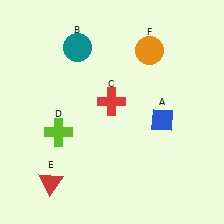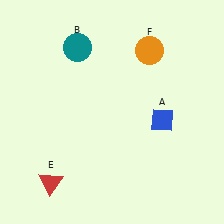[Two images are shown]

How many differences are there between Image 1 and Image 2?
There are 2 differences between the two images.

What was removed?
The lime cross (D), the red cross (C) were removed in Image 2.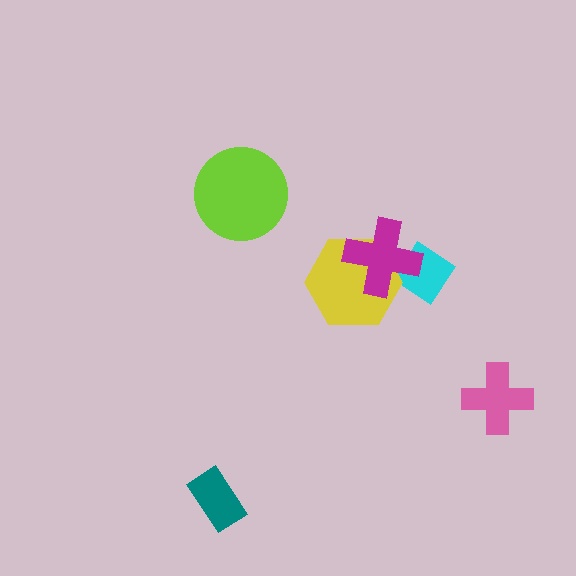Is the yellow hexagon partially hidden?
Yes, it is partially covered by another shape.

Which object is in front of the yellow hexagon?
The magenta cross is in front of the yellow hexagon.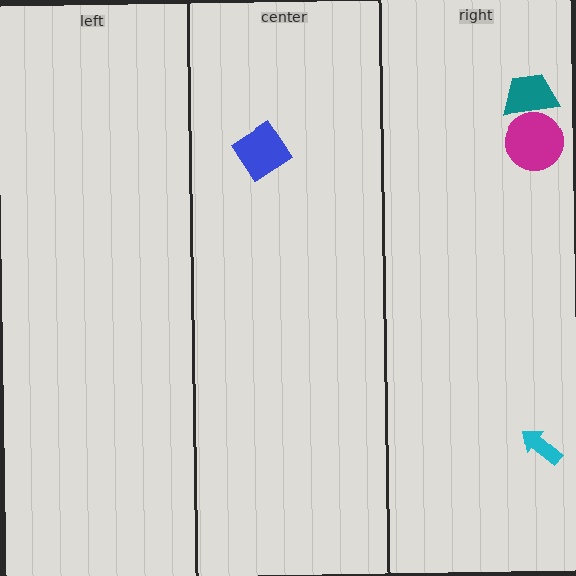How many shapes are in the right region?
3.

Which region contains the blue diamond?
The center region.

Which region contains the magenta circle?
The right region.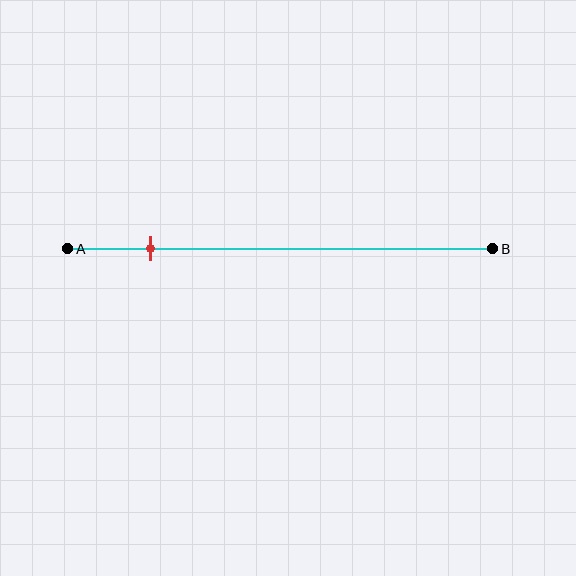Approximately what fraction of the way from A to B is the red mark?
The red mark is approximately 20% of the way from A to B.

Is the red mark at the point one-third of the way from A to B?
No, the mark is at about 20% from A, not at the 33% one-third point.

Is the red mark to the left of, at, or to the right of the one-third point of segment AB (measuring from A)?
The red mark is to the left of the one-third point of segment AB.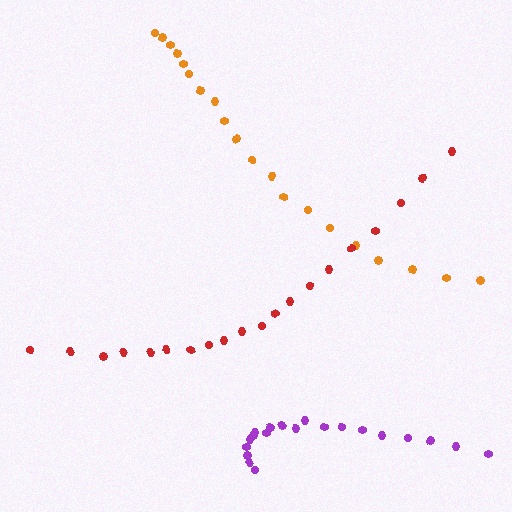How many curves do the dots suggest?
There are 3 distinct paths.